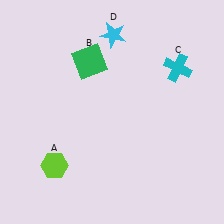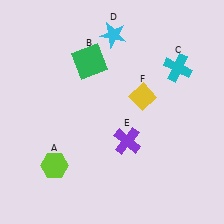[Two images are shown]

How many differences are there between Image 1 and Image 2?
There are 2 differences between the two images.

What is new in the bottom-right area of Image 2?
A purple cross (E) was added in the bottom-right area of Image 2.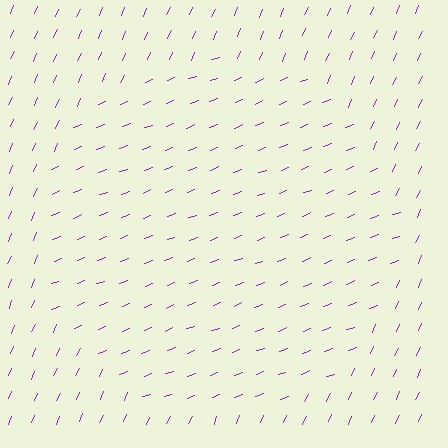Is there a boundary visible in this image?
Yes, there is a texture boundary formed by a change in line orientation.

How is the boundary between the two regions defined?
The boundary is defined purely by a change in line orientation (approximately 45 degrees difference). All lines are the same color and thickness.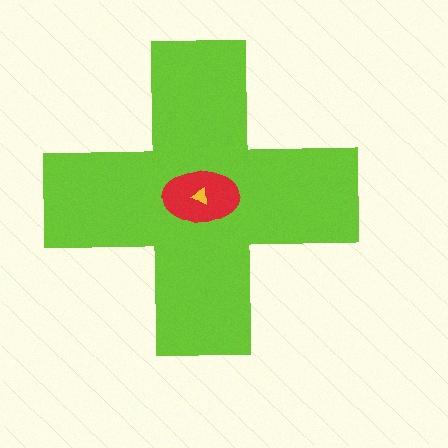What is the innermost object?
The yellow triangle.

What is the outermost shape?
The lime cross.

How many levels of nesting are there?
3.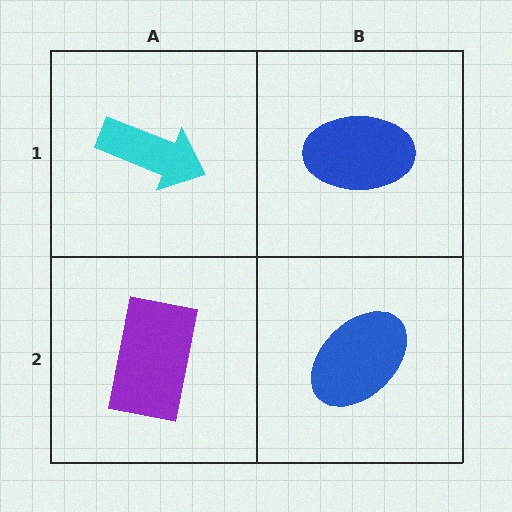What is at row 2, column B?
A blue ellipse.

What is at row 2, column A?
A purple rectangle.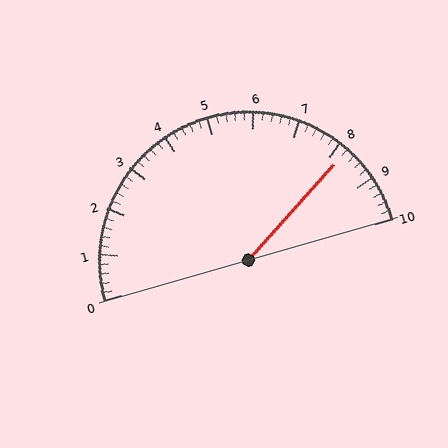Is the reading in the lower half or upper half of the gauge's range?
The reading is in the upper half of the range (0 to 10).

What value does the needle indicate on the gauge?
The needle indicates approximately 8.2.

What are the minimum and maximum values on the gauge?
The gauge ranges from 0 to 10.